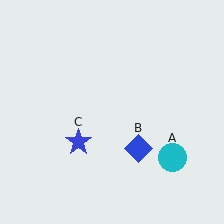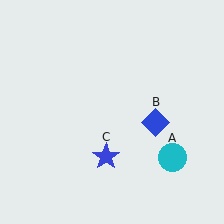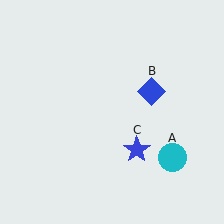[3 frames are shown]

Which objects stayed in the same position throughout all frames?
Cyan circle (object A) remained stationary.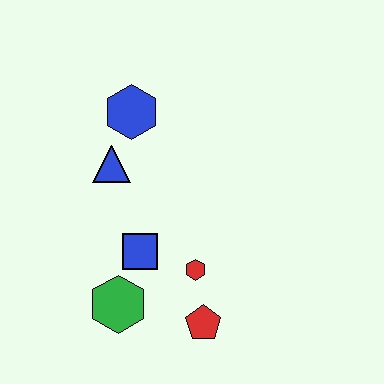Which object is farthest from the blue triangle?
The red pentagon is farthest from the blue triangle.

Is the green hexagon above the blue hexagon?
No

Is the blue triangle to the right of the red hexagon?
No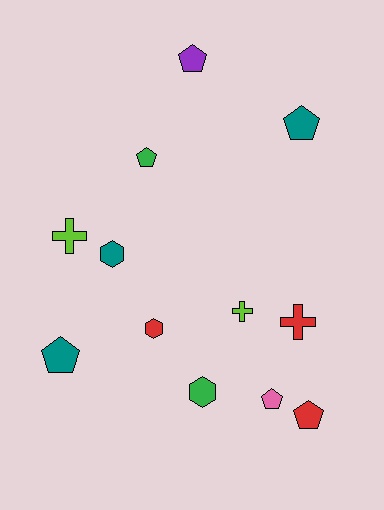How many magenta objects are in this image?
There are no magenta objects.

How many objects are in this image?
There are 12 objects.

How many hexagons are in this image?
There are 3 hexagons.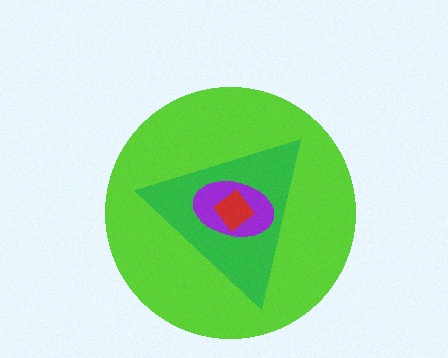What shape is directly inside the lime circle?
The green triangle.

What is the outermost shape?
The lime circle.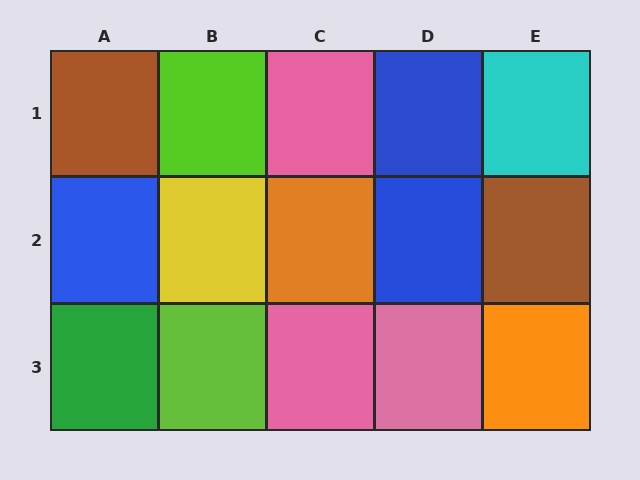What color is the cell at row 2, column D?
Blue.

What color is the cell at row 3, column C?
Pink.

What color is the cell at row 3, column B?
Lime.